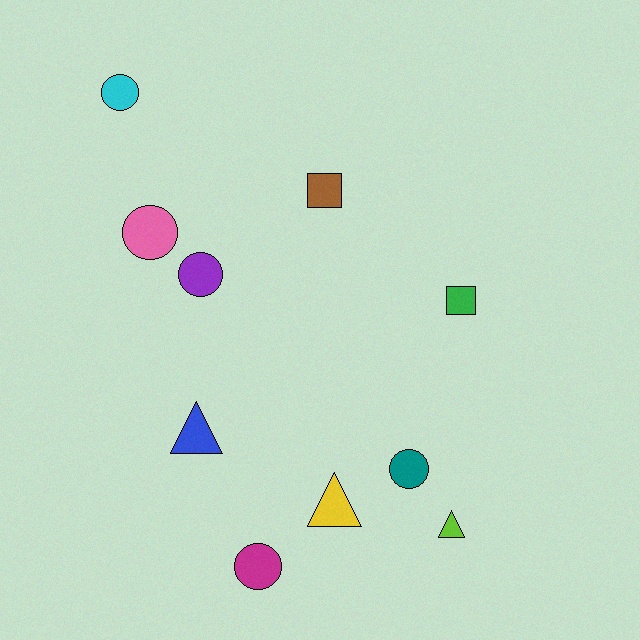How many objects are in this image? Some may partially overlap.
There are 10 objects.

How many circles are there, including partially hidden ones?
There are 5 circles.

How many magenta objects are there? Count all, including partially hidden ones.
There is 1 magenta object.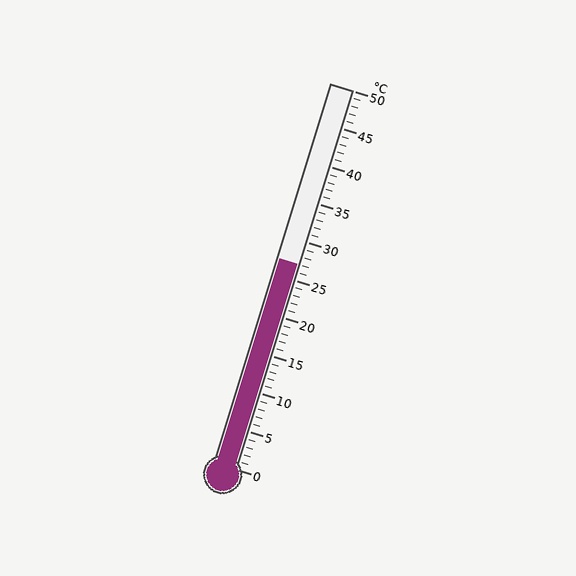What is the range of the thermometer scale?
The thermometer scale ranges from 0°C to 50°C.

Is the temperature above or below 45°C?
The temperature is below 45°C.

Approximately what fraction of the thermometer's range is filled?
The thermometer is filled to approximately 55% of its range.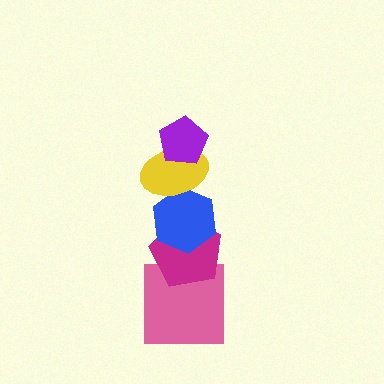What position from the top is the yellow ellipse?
The yellow ellipse is 2nd from the top.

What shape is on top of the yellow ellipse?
The purple pentagon is on top of the yellow ellipse.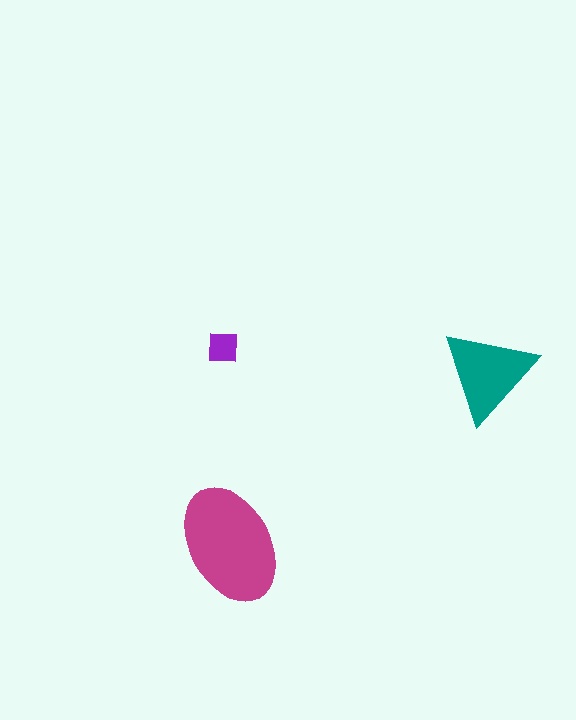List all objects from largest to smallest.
The magenta ellipse, the teal triangle, the purple square.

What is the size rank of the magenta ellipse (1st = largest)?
1st.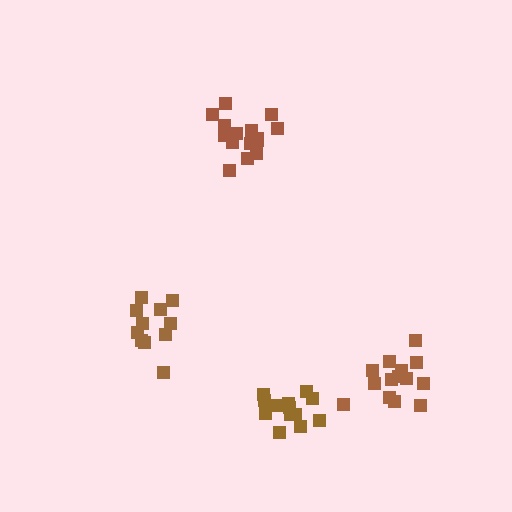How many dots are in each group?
Group 1: 14 dots, Group 2: 11 dots, Group 3: 14 dots, Group 4: 15 dots (54 total).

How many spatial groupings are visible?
There are 4 spatial groupings.